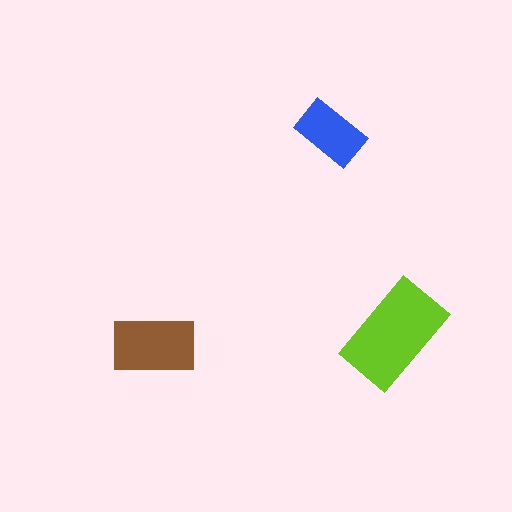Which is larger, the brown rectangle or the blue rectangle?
The brown one.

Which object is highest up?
The blue rectangle is topmost.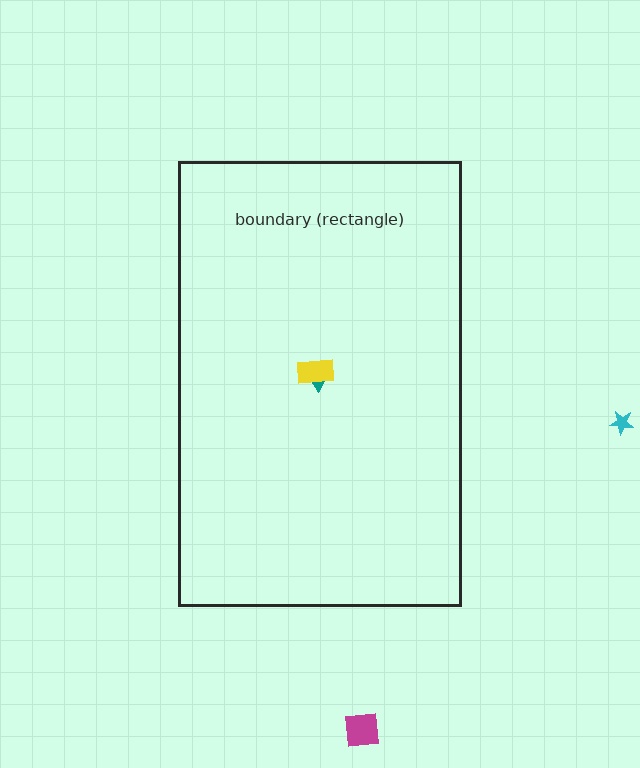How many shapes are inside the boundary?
2 inside, 2 outside.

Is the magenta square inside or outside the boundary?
Outside.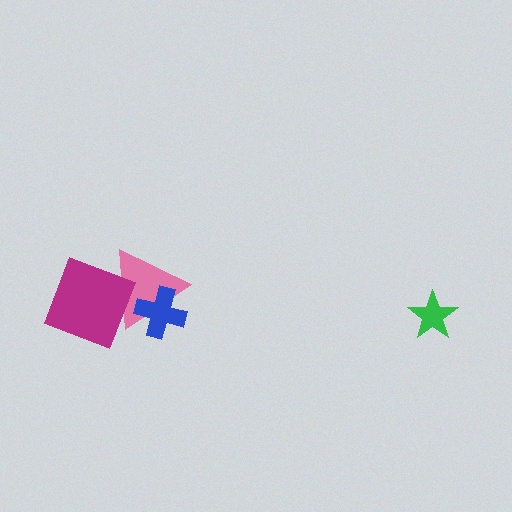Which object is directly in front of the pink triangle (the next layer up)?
The magenta diamond is directly in front of the pink triangle.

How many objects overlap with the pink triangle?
2 objects overlap with the pink triangle.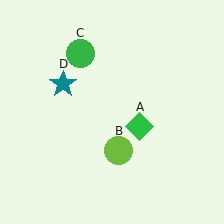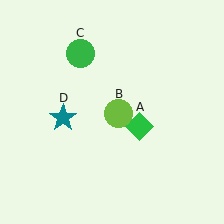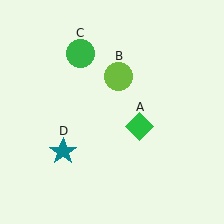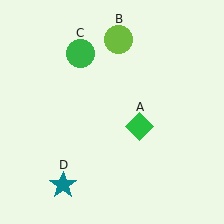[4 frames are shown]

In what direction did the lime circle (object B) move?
The lime circle (object B) moved up.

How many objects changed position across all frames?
2 objects changed position: lime circle (object B), teal star (object D).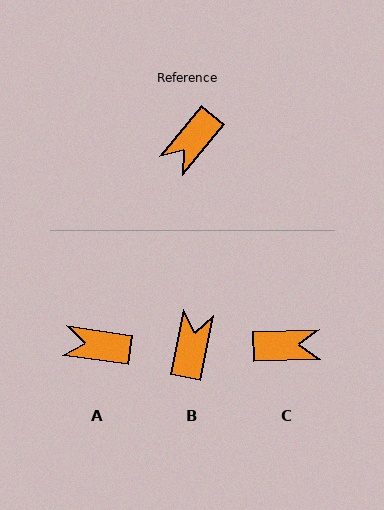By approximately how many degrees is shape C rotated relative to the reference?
Approximately 131 degrees counter-clockwise.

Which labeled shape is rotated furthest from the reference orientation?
B, about 151 degrees away.